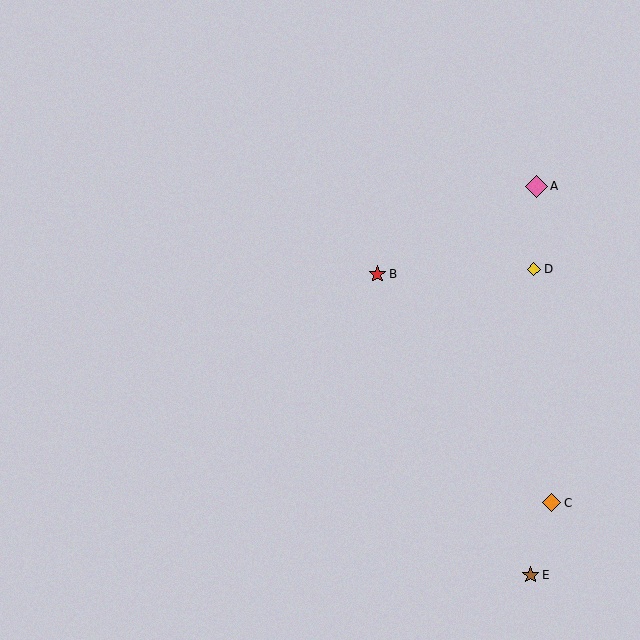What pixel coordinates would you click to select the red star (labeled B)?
Click at (377, 274) to select the red star B.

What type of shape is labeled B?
Shape B is a red star.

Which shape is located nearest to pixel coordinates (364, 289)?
The red star (labeled B) at (377, 274) is nearest to that location.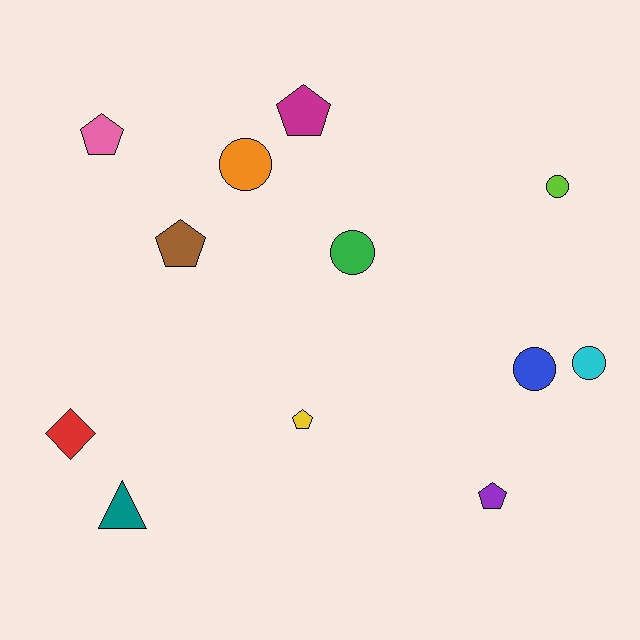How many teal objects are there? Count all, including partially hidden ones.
There is 1 teal object.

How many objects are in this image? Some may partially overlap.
There are 12 objects.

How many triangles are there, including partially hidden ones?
There is 1 triangle.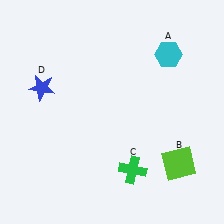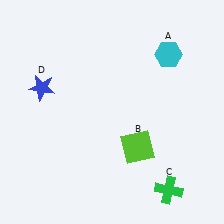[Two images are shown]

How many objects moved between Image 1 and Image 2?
2 objects moved between the two images.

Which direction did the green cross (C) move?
The green cross (C) moved right.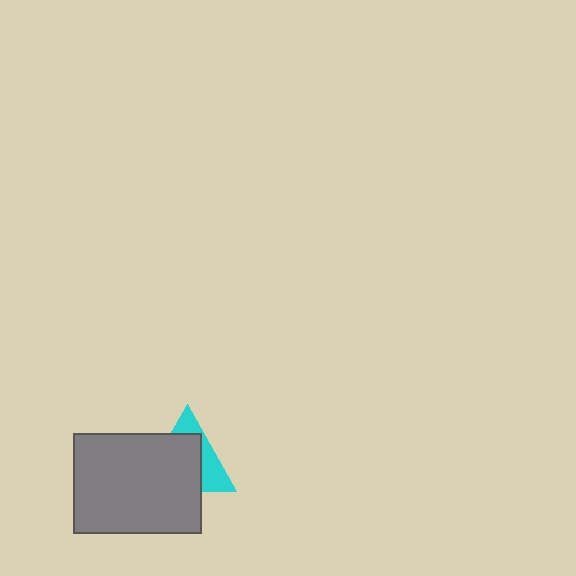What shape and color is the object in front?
The object in front is a gray rectangle.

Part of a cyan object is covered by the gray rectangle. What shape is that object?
It is a triangle.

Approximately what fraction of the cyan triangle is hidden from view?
Roughly 63% of the cyan triangle is hidden behind the gray rectangle.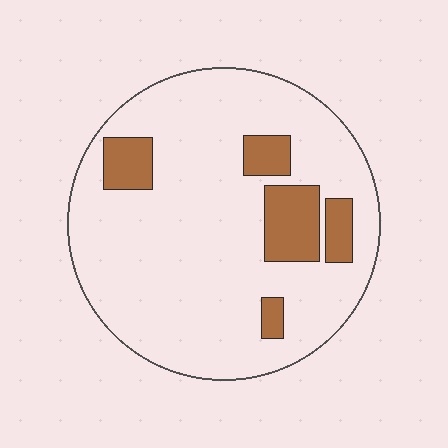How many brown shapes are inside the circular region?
5.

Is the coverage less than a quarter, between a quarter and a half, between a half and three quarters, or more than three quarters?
Less than a quarter.